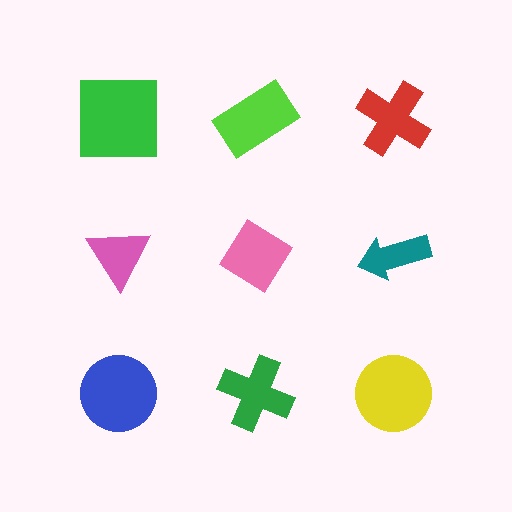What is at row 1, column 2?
A lime rectangle.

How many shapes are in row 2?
3 shapes.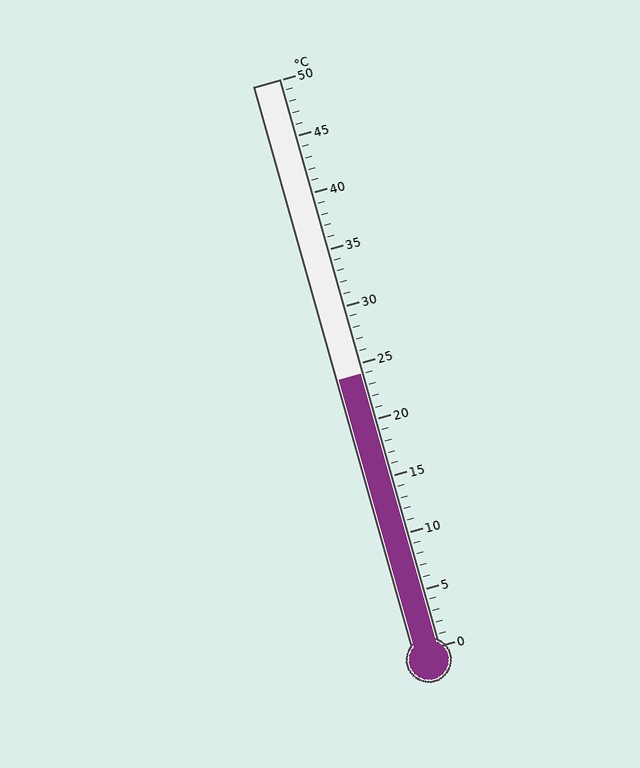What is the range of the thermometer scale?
The thermometer scale ranges from 0°C to 50°C.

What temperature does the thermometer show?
The thermometer shows approximately 24°C.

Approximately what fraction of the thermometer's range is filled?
The thermometer is filled to approximately 50% of its range.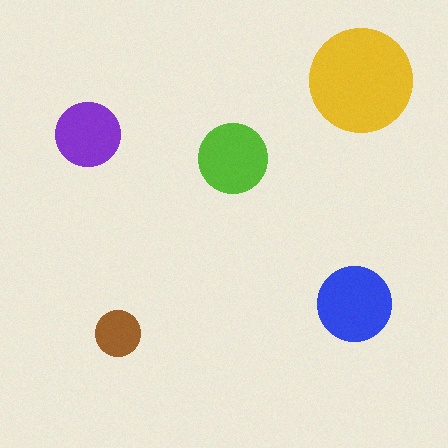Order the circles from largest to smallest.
the yellow one, the blue one, the lime one, the purple one, the brown one.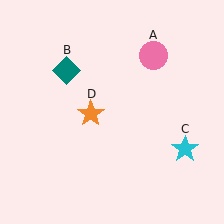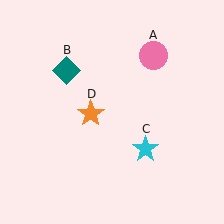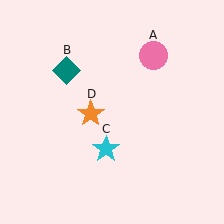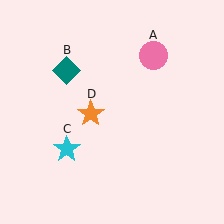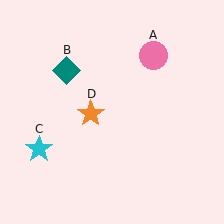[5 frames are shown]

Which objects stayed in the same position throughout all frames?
Pink circle (object A) and teal diamond (object B) and orange star (object D) remained stationary.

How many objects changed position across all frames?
1 object changed position: cyan star (object C).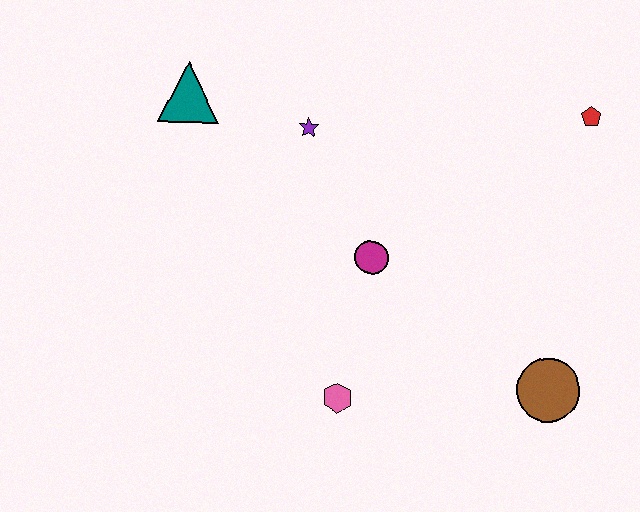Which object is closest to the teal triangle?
The purple star is closest to the teal triangle.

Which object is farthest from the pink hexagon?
The red pentagon is farthest from the pink hexagon.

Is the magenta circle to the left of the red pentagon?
Yes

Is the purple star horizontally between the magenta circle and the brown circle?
No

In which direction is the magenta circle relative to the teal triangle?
The magenta circle is to the right of the teal triangle.